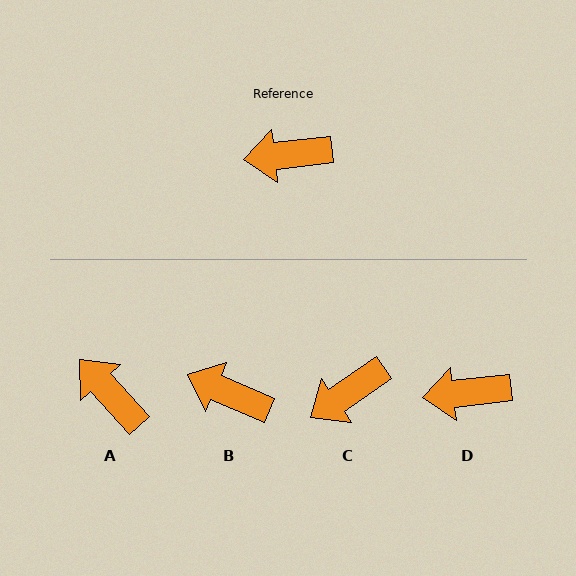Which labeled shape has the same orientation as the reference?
D.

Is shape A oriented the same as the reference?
No, it is off by about 54 degrees.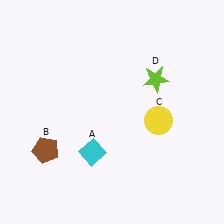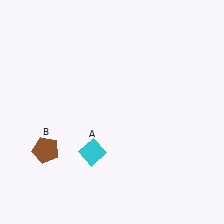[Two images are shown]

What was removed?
The lime star (D), the yellow circle (C) were removed in Image 2.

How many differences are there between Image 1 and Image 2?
There are 2 differences between the two images.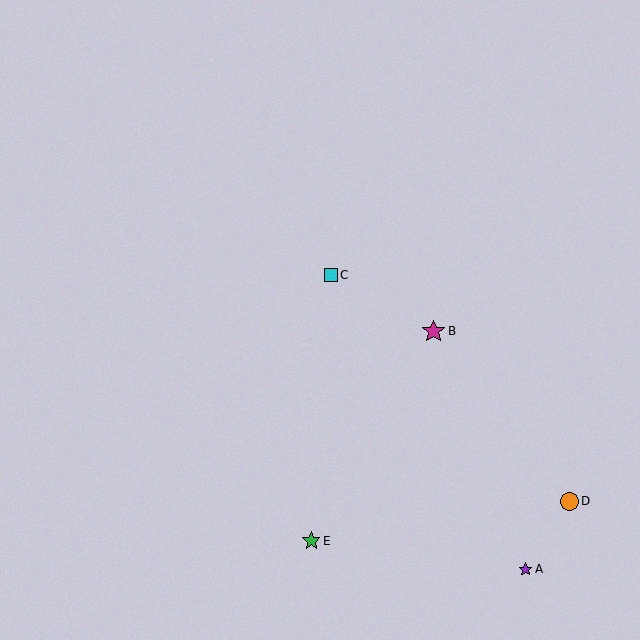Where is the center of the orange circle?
The center of the orange circle is at (569, 501).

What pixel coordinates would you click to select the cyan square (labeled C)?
Click at (331, 275) to select the cyan square C.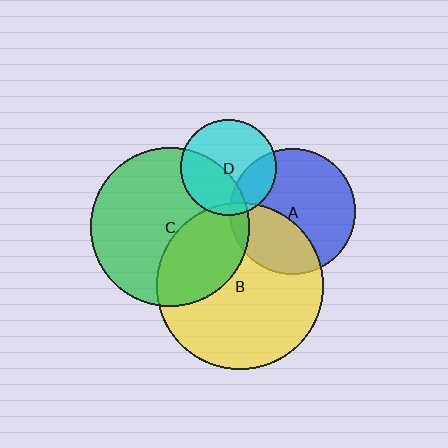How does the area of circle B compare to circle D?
Approximately 3.0 times.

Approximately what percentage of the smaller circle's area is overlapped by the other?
Approximately 5%.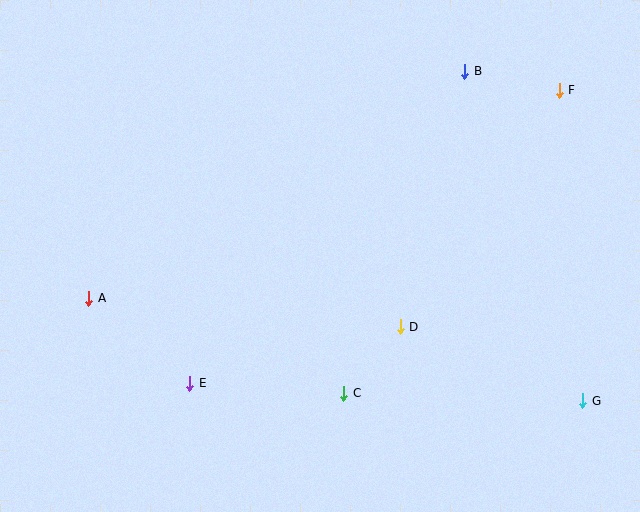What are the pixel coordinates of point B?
Point B is at (465, 71).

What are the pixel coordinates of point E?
Point E is at (190, 383).